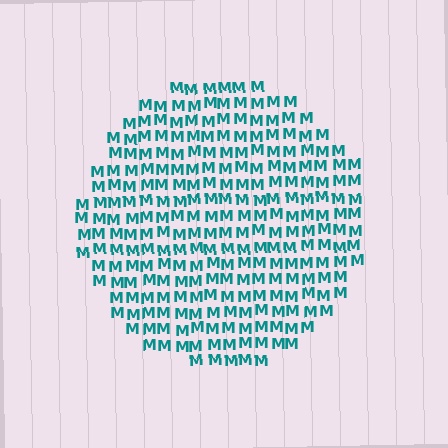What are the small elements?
The small elements are letter M's.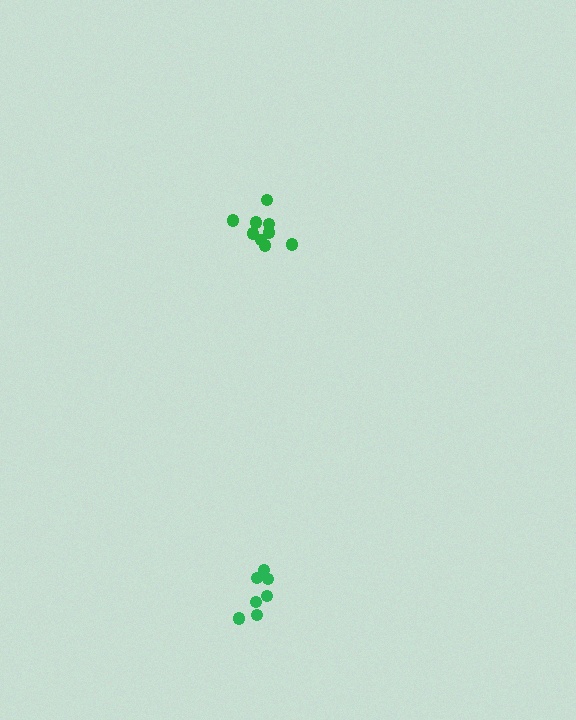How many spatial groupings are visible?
There are 2 spatial groupings.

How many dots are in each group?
Group 1: 9 dots, Group 2: 7 dots (16 total).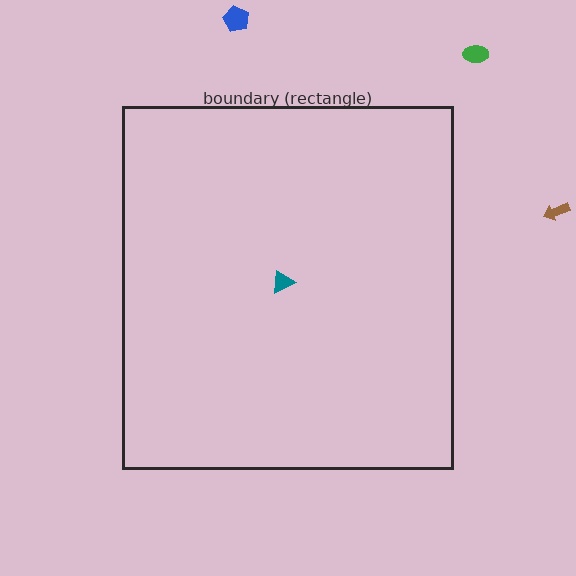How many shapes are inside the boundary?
1 inside, 3 outside.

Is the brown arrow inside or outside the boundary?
Outside.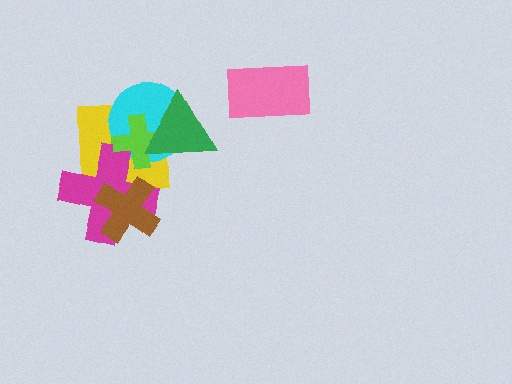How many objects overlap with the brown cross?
2 objects overlap with the brown cross.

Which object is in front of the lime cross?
The green triangle is in front of the lime cross.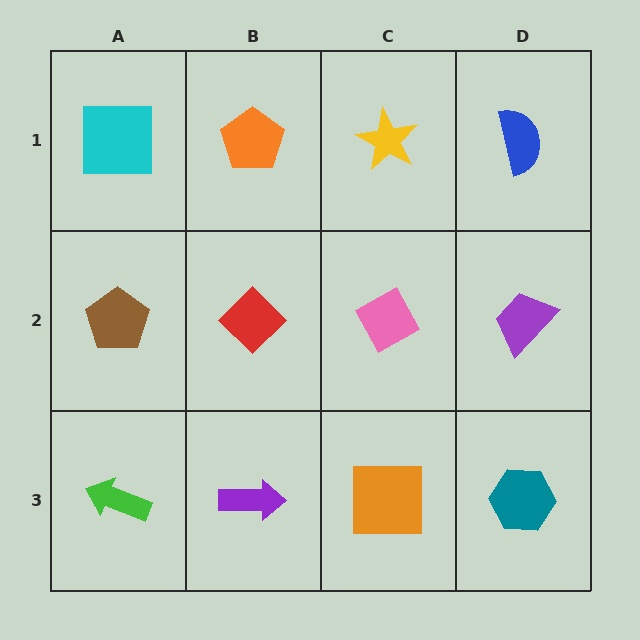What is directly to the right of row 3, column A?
A purple arrow.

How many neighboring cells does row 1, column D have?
2.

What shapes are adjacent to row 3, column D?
A purple trapezoid (row 2, column D), an orange square (row 3, column C).